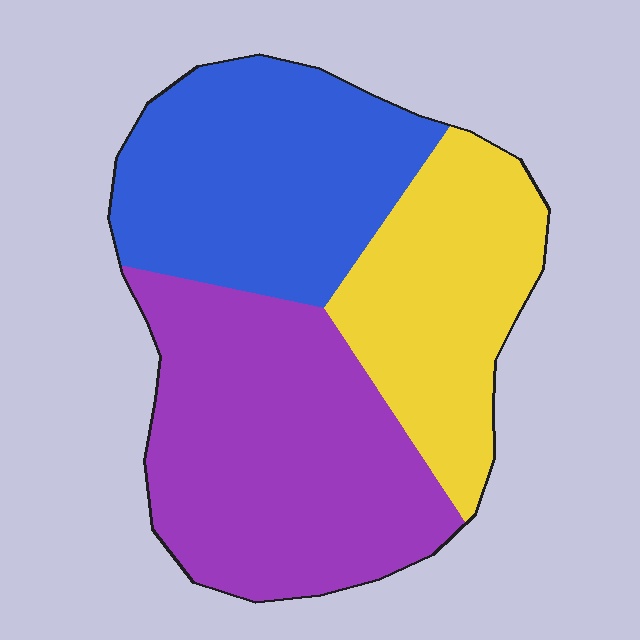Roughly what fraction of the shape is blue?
Blue covers about 35% of the shape.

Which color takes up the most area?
Purple, at roughly 40%.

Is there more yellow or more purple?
Purple.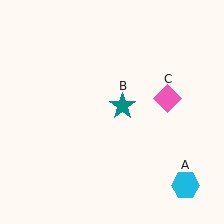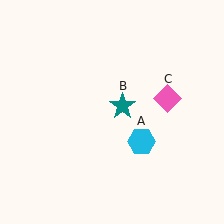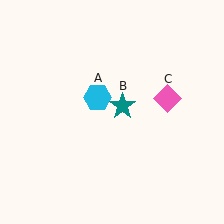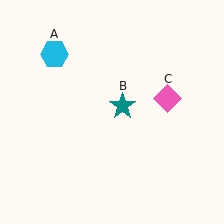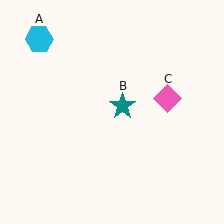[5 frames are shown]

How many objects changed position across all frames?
1 object changed position: cyan hexagon (object A).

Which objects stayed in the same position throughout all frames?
Teal star (object B) and pink diamond (object C) remained stationary.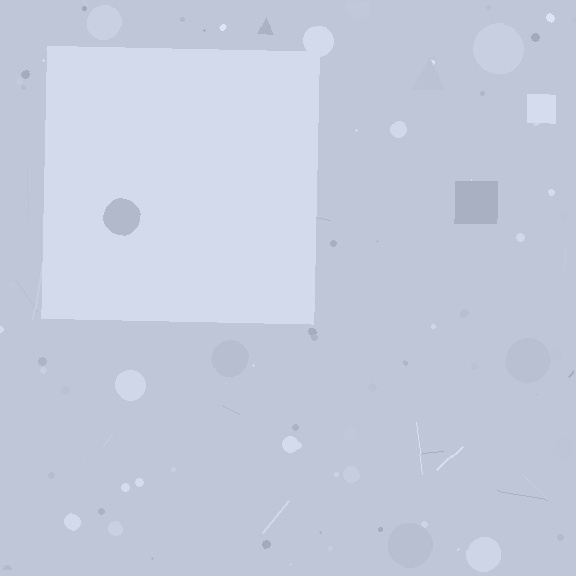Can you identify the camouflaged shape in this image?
The camouflaged shape is a square.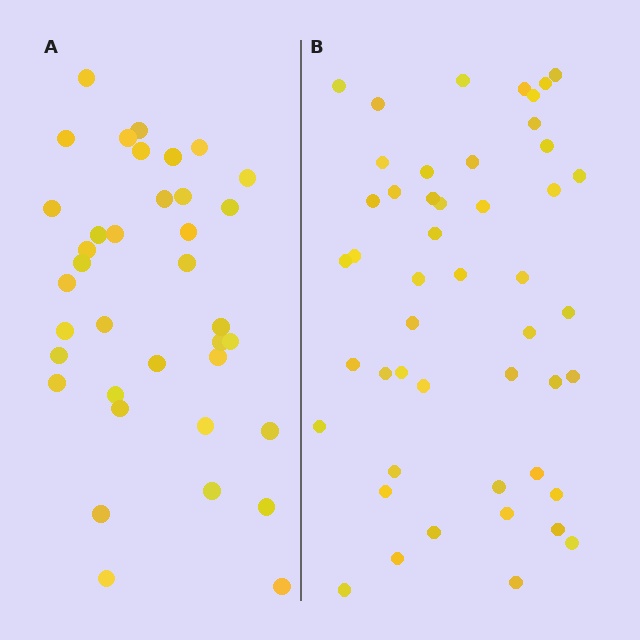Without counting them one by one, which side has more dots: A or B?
Region B (the right region) has more dots.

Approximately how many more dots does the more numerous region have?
Region B has roughly 12 or so more dots than region A.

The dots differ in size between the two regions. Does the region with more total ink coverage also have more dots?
No. Region A has more total ink coverage because its dots are larger, but region B actually contains more individual dots. Total area can be misleading — the number of items is what matters here.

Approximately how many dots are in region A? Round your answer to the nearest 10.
About 40 dots. (The exact count is 37, which rounds to 40.)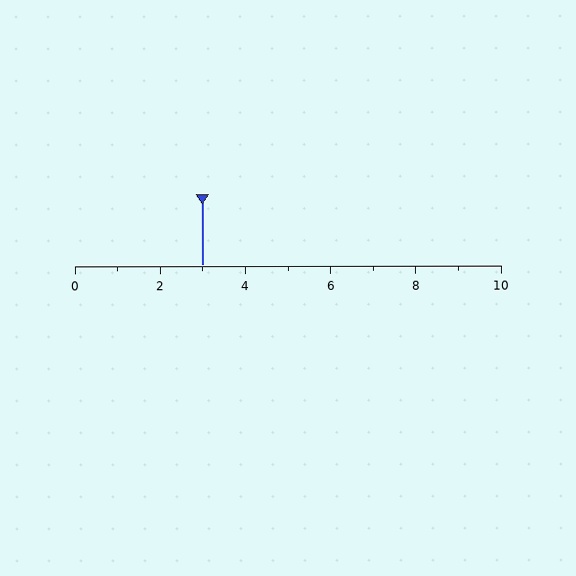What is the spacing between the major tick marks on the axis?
The major ticks are spaced 2 apart.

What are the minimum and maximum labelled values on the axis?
The axis runs from 0 to 10.